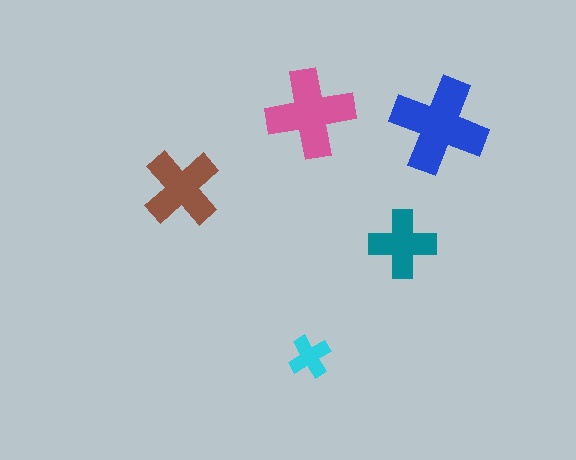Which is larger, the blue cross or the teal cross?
The blue one.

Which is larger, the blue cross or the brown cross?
The blue one.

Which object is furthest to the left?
The brown cross is leftmost.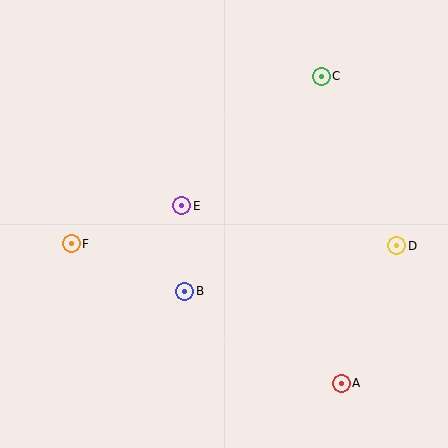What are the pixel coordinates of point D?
Point D is at (397, 246).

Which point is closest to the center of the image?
Point E at (181, 206) is closest to the center.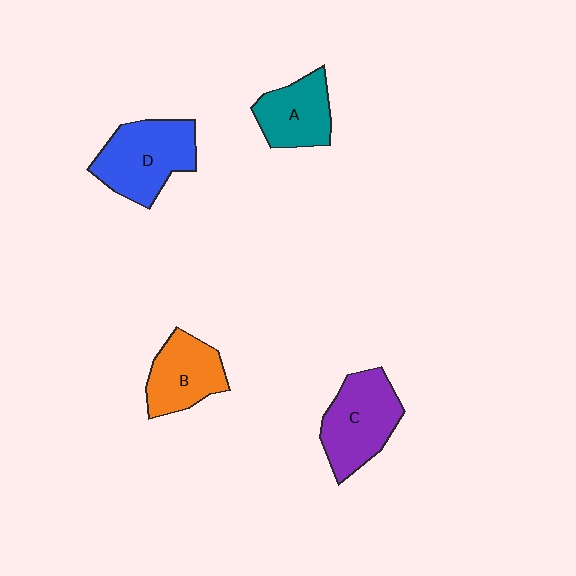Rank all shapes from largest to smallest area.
From largest to smallest: D (blue), C (purple), B (orange), A (teal).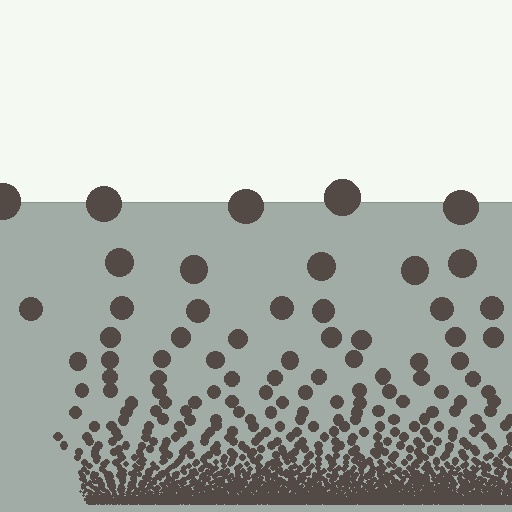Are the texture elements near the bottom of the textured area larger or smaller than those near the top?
Smaller. The gradient is inverted — elements near the bottom are smaller and denser.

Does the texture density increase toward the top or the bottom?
Density increases toward the bottom.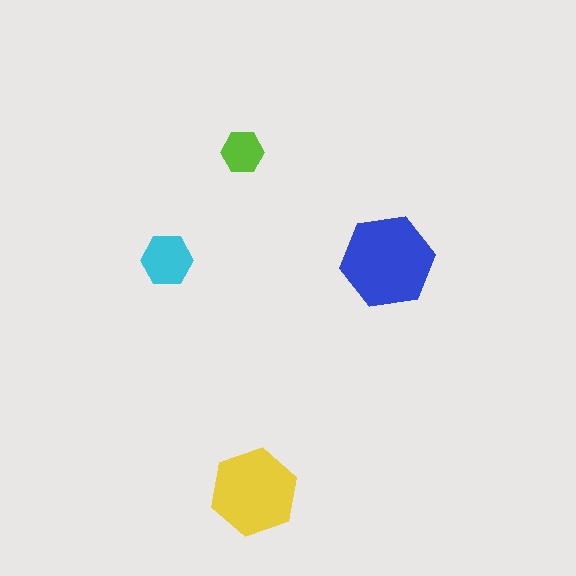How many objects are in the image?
There are 4 objects in the image.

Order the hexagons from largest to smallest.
the blue one, the yellow one, the cyan one, the lime one.